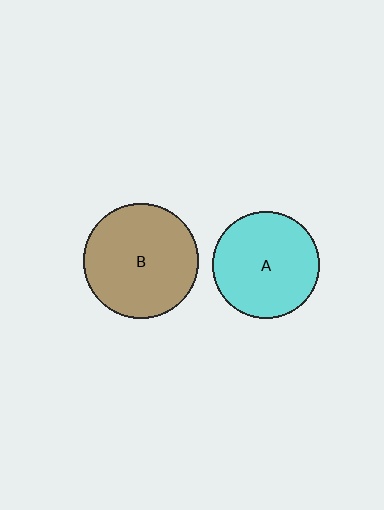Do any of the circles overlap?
No, none of the circles overlap.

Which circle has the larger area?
Circle B (brown).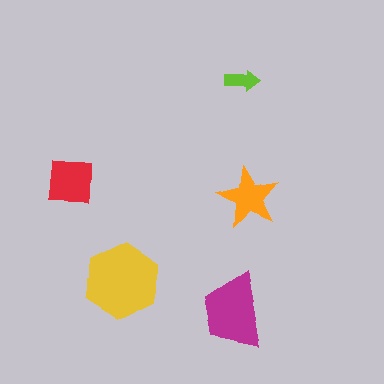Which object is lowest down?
The magenta trapezoid is bottommost.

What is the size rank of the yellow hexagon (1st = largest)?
1st.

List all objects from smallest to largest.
The lime arrow, the orange star, the red square, the magenta trapezoid, the yellow hexagon.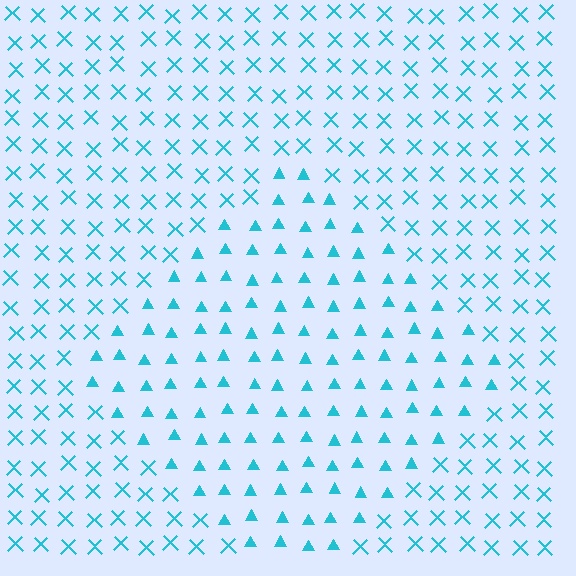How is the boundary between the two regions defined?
The boundary is defined by a change in element shape: triangles inside vs. X marks outside. All elements share the same color and spacing.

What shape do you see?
I see a diamond.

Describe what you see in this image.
The image is filled with small cyan elements arranged in a uniform grid. A diamond-shaped region contains triangles, while the surrounding area contains X marks. The boundary is defined purely by the change in element shape.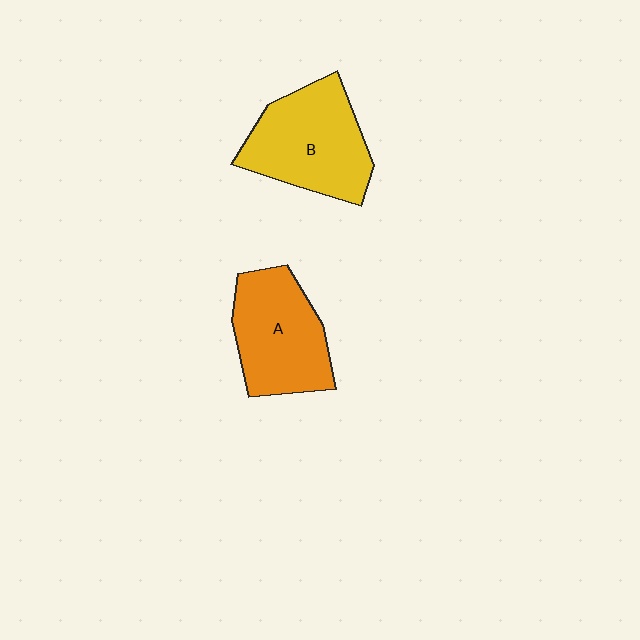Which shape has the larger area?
Shape B (yellow).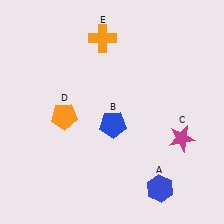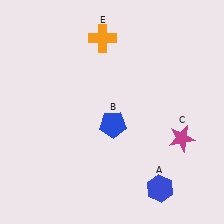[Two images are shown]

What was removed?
The orange pentagon (D) was removed in Image 2.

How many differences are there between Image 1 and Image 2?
There is 1 difference between the two images.